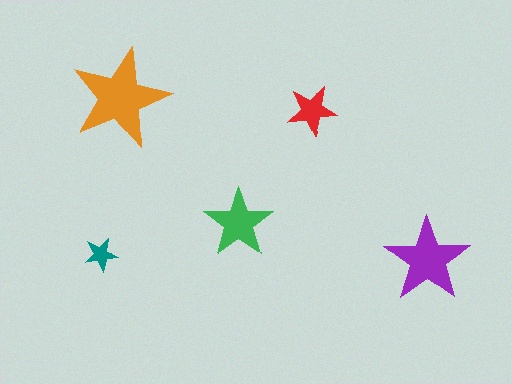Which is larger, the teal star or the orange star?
The orange one.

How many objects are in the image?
There are 5 objects in the image.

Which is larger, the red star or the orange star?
The orange one.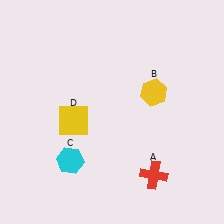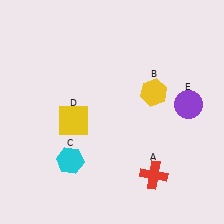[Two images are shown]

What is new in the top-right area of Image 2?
A purple circle (E) was added in the top-right area of Image 2.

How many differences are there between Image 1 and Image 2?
There is 1 difference between the two images.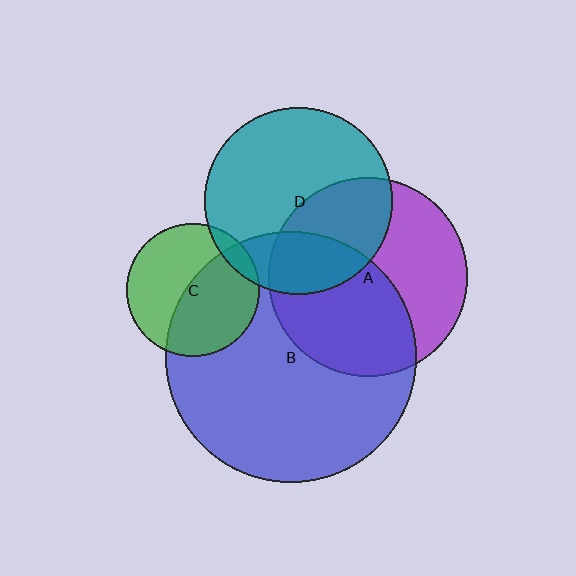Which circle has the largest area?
Circle B (blue).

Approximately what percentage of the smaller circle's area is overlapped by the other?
Approximately 10%.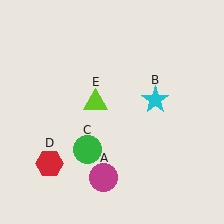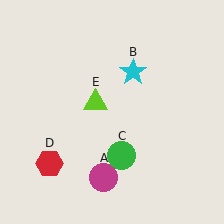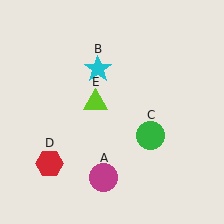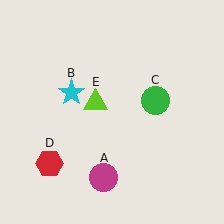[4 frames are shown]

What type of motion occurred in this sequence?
The cyan star (object B), green circle (object C) rotated counterclockwise around the center of the scene.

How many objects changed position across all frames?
2 objects changed position: cyan star (object B), green circle (object C).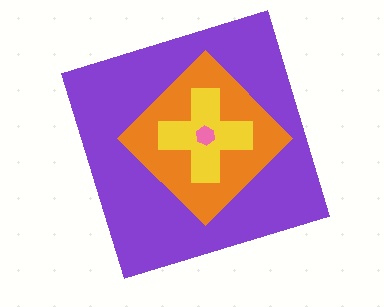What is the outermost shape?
The purple square.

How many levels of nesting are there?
4.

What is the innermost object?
The pink hexagon.